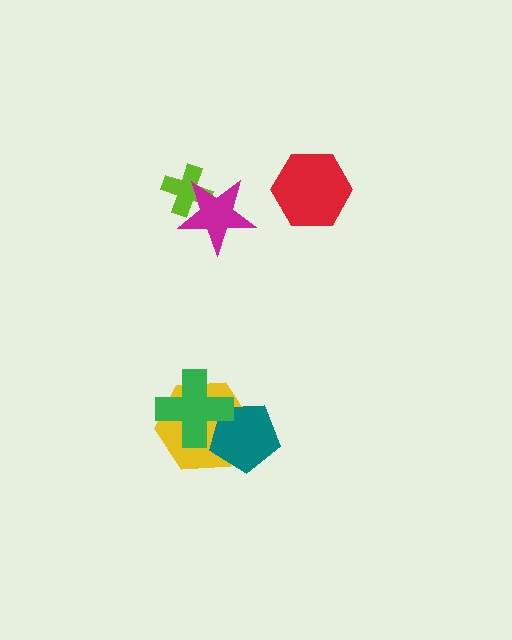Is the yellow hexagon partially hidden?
Yes, it is partially covered by another shape.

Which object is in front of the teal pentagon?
The green cross is in front of the teal pentagon.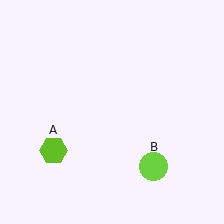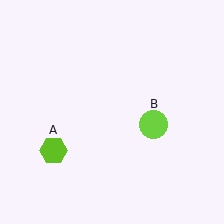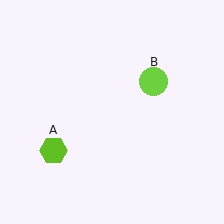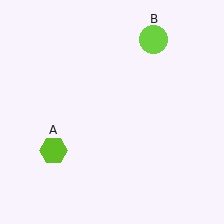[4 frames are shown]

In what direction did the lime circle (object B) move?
The lime circle (object B) moved up.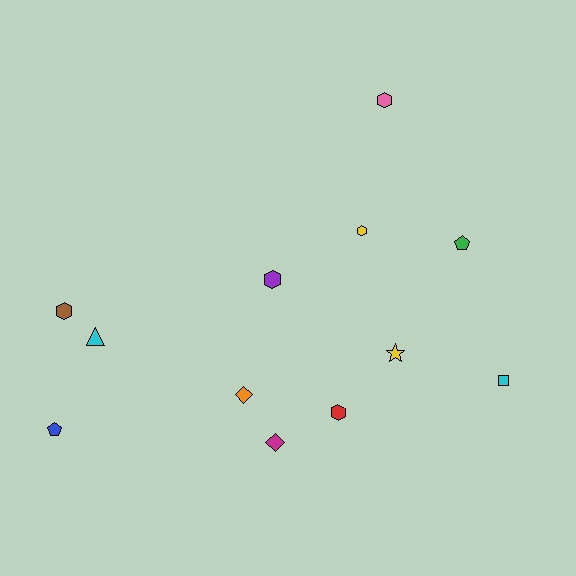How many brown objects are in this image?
There is 1 brown object.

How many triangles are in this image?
There is 1 triangle.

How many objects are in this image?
There are 12 objects.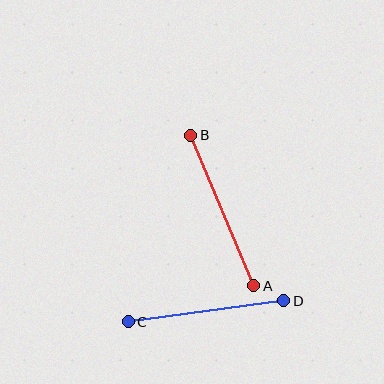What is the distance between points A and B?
The distance is approximately 163 pixels.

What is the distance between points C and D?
The distance is approximately 157 pixels.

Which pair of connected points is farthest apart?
Points A and B are farthest apart.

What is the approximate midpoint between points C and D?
The midpoint is at approximately (206, 311) pixels.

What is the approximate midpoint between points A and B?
The midpoint is at approximately (222, 211) pixels.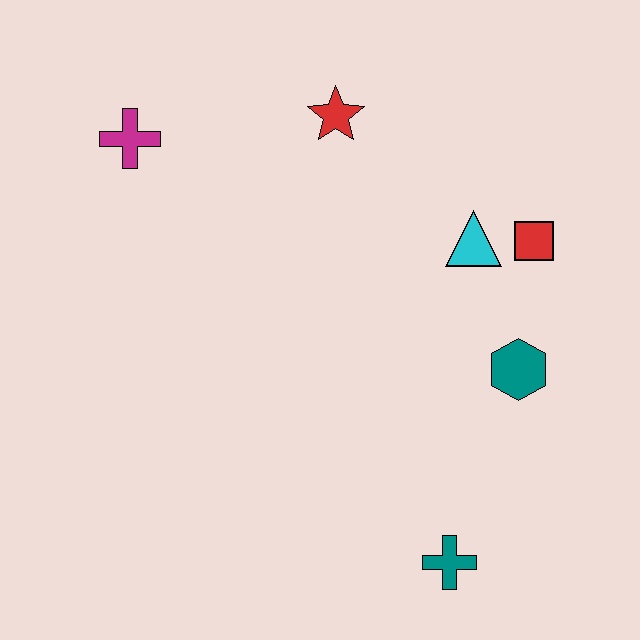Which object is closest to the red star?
The cyan triangle is closest to the red star.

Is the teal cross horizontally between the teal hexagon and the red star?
Yes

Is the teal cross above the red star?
No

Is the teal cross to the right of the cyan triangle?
No